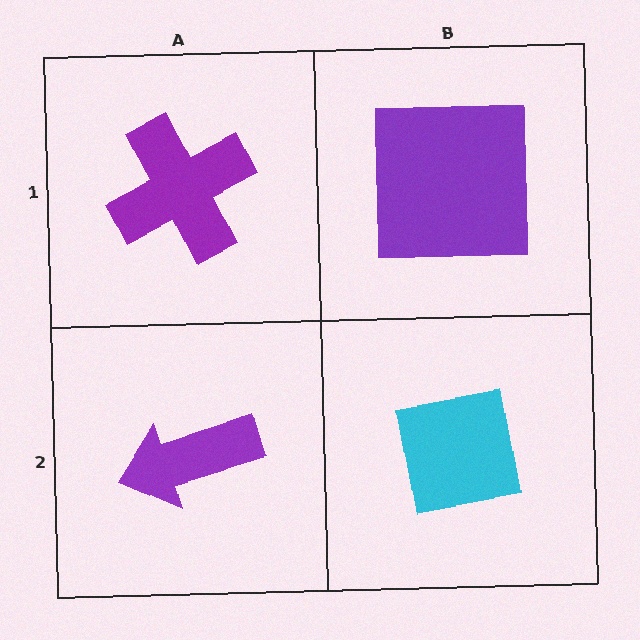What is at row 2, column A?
A purple arrow.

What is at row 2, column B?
A cyan square.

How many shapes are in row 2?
2 shapes.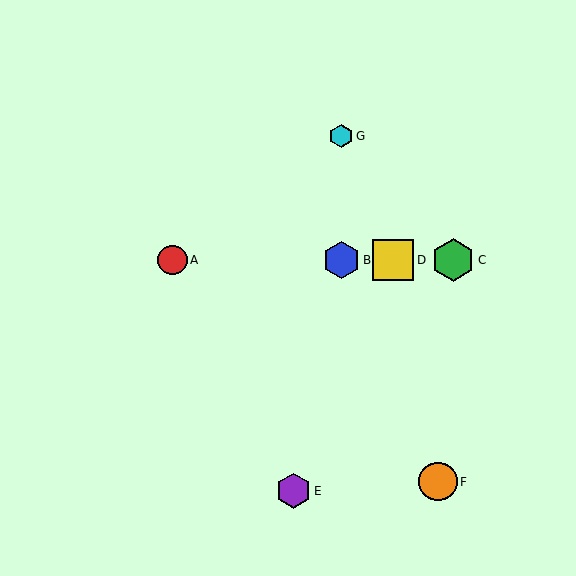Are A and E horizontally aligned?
No, A is at y≈260 and E is at y≈491.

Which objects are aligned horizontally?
Objects A, B, C, D are aligned horizontally.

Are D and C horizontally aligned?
Yes, both are at y≈260.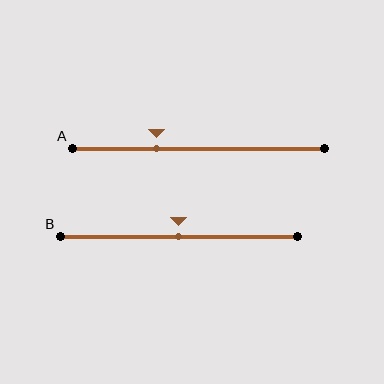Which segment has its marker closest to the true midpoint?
Segment B has its marker closest to the true midpoint.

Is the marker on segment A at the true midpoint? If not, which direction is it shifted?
No, the marker on segment A is shifted to the left by about 16% of the segment length.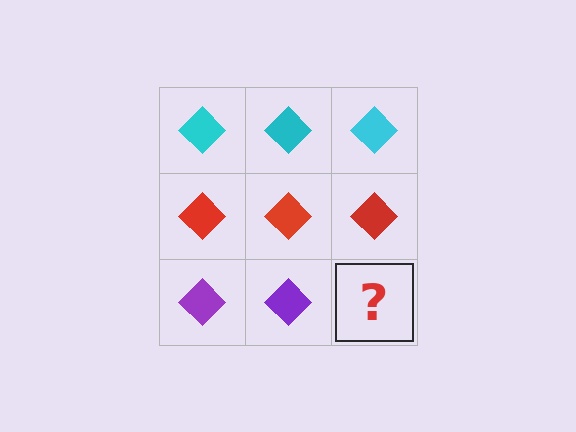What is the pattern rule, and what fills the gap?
The rule is that each row has a consistent color. The gap should be filled with a purple diamond.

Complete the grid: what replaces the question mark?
The question mark should be replaced with a purple diamond.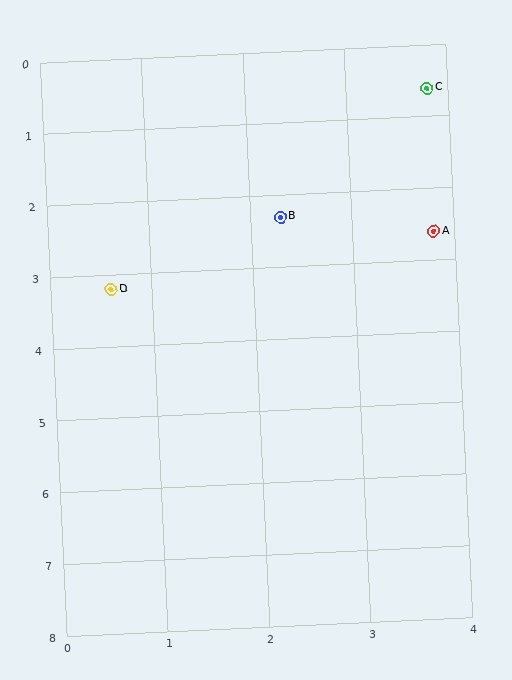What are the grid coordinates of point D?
Point D is at approximately (0.6, 3.2).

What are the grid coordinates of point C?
Point C is at approximately (3.8, 0.6).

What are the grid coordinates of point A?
Point A is at approximately (3.8, 2.6).